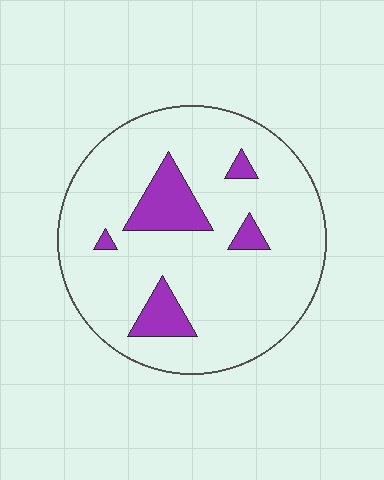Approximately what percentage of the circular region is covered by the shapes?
Approximately 15%.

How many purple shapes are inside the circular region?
5.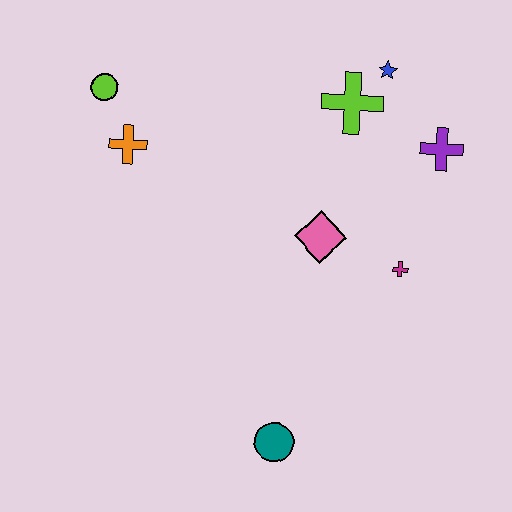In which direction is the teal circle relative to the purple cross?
The teal circle is below the purple cross.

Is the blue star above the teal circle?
Yes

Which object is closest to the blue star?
The lime cross is closest to the blue star.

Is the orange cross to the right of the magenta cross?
No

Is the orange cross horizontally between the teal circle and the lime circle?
Yes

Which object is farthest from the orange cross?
The teal circle is farthest from the orange cross.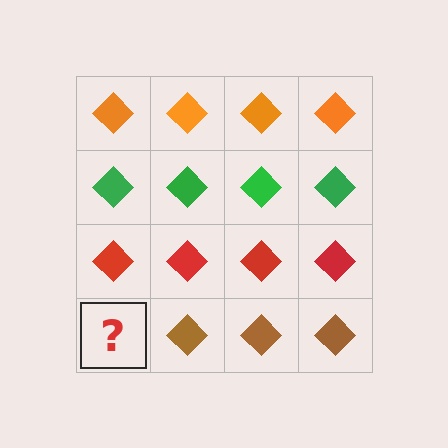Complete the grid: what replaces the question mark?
The question mark should be replaced with a brown diamond.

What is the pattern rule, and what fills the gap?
The rule is that each row has a consistent color. The gap should be filled with a brown diamond.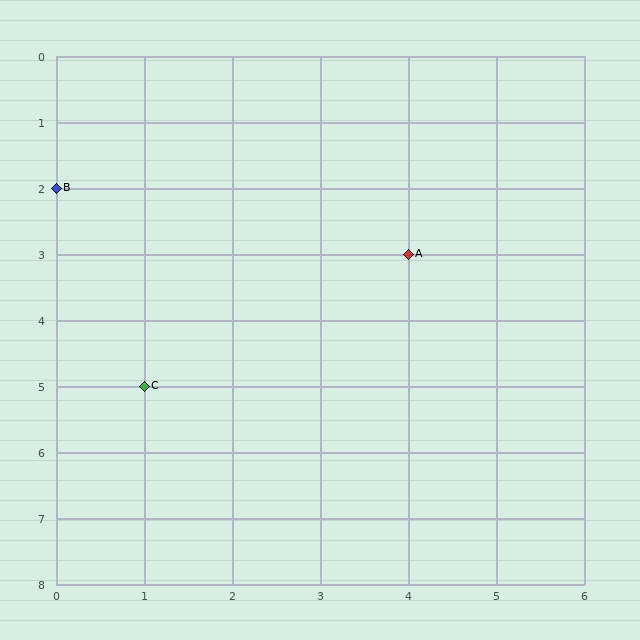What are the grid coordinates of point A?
Point A is at grid coordinates (4, 3).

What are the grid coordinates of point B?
Point B is at grid coordinates (0, 2).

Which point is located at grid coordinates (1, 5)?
Point C is at (1, 5).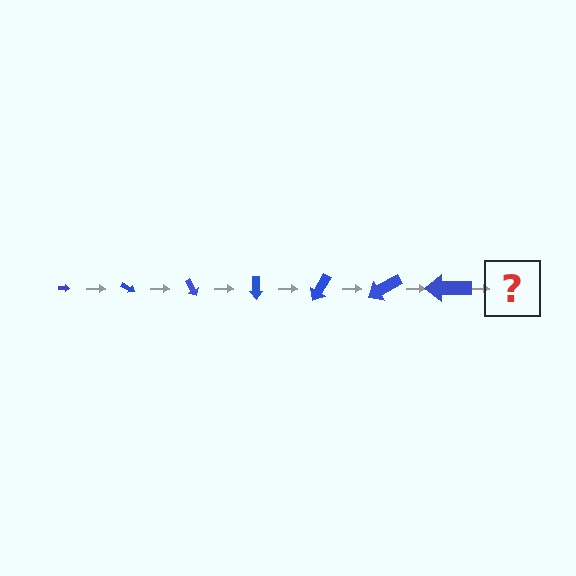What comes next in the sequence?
The next element should be an arrow, larger than the previous one and rotated 210 degrees from the start.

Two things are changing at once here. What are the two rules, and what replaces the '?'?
The two rules are that the arrow grows larger each step and it rotates 30 degrees each step. The '?' should be an arrow, larger than the previous one and rotated 210 degrees from the start.